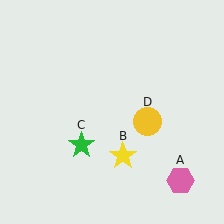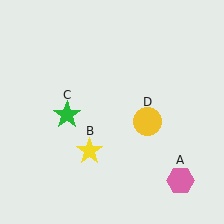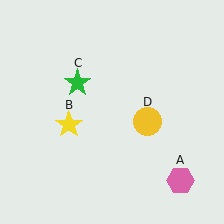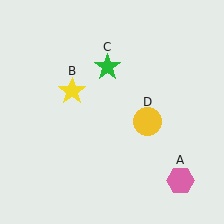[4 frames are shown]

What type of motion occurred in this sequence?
The yellow star (object B), green star (object C) rotated clockwise around the center of the scene.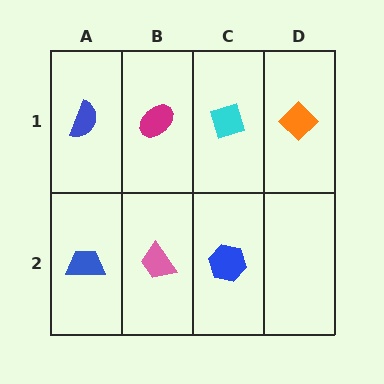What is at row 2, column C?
A blue hexagon.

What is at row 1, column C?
A cyan diamond.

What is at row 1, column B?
A magenta ellipse.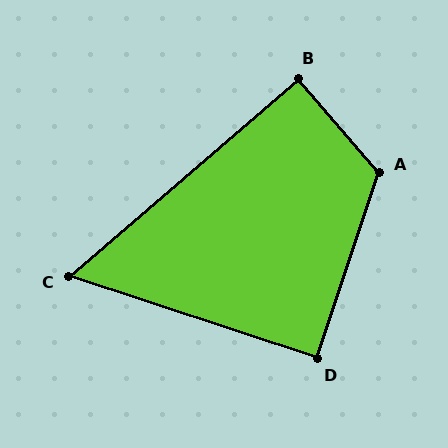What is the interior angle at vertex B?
Approximately 90 degrees (approximately right).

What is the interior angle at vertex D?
Approximately 90 degrees (approximately right).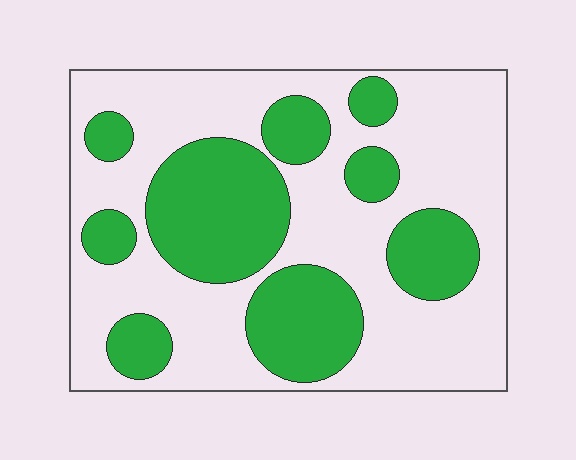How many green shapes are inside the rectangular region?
9.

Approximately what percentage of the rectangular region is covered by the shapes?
Approximately 35%.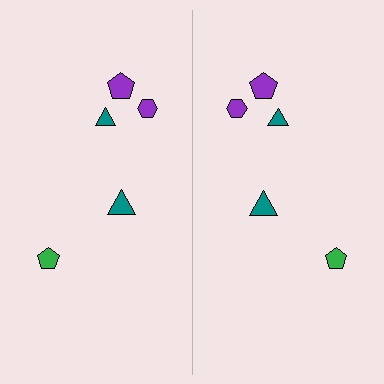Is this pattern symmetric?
Yes, this pattern has bilateral (reflection) symmetry.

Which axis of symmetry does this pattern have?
The pattern has a vertical axis of symmetry running through the center of the image.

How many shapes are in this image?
There are 10 shapes in this image.